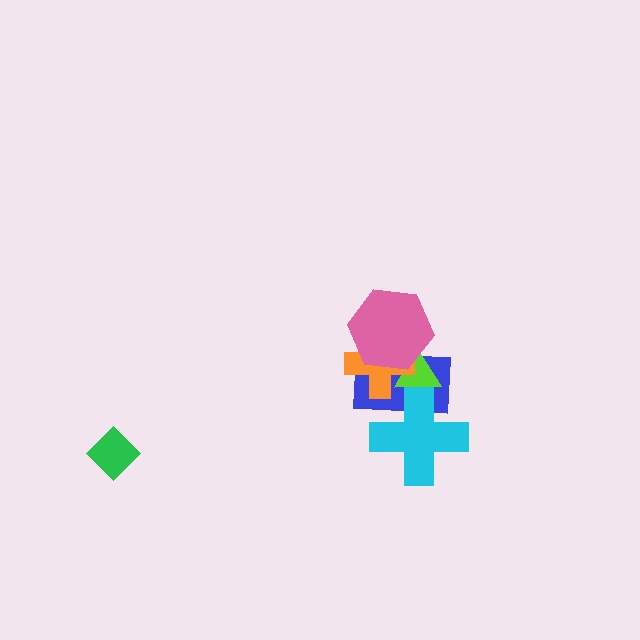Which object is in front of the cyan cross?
The lime triangle is in front of the cyan cross.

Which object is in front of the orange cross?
The pink hexagon is in front of the orange cross.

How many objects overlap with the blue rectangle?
4 objects overlap with the blue rectangle.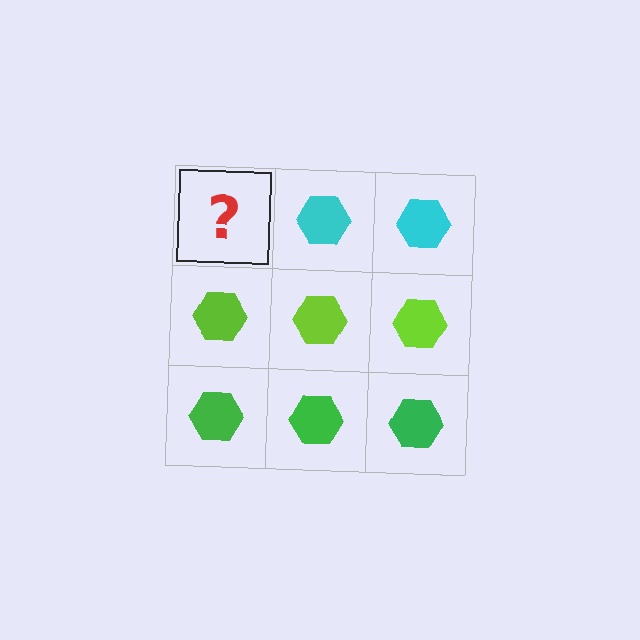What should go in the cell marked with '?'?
The missing cell should contain a cyan hexagon.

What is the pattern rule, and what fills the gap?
The rule is that each row has a consistent color. The gap should be filled with a cyan hexagon.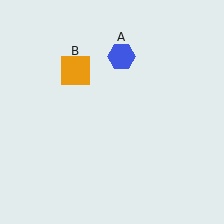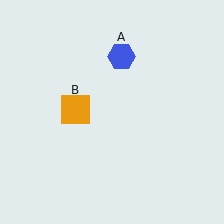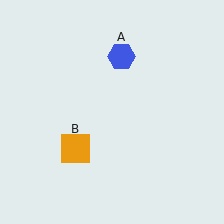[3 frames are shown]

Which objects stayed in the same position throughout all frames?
Blue hexagon (object A) remained stationary.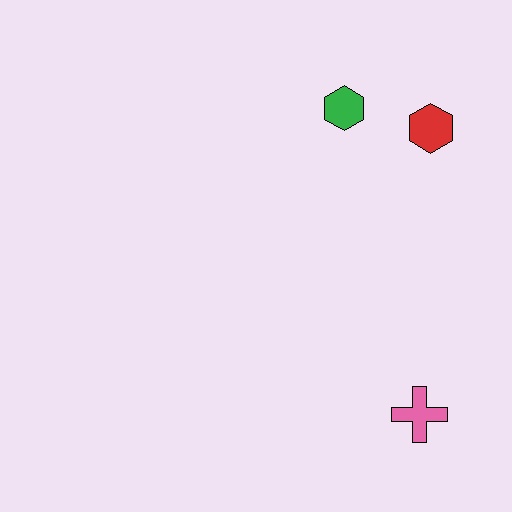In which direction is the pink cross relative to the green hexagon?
The pink cross is below the green hexagon.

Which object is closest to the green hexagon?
The red hexagon is closest to the green hexagon.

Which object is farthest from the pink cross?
The green hexagon is farthest from the pink cross.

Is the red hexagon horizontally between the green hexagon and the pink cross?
No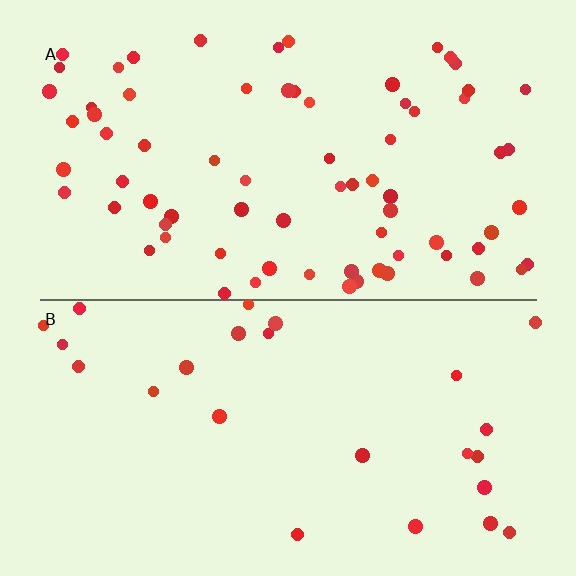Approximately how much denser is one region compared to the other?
Approximately 2.8× — region A over region B.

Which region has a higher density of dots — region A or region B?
A (the top).